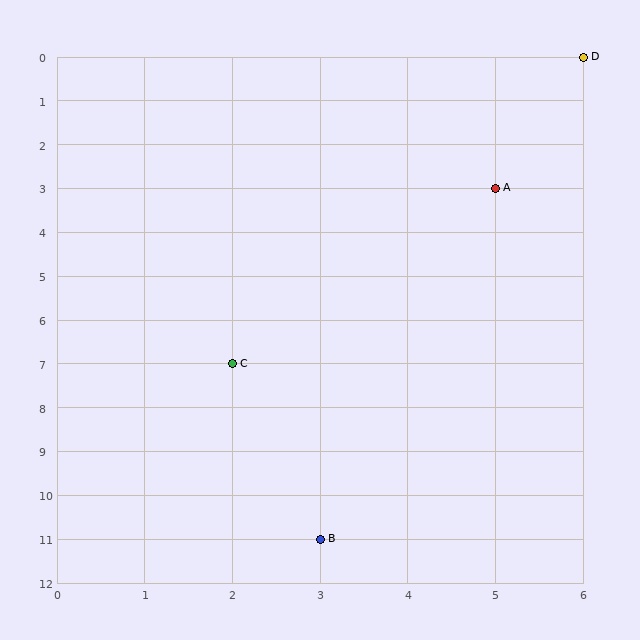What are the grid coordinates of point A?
Point A is at grid coordinates (5, 3).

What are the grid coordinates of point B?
Point B is at grid coordinates (3, 11).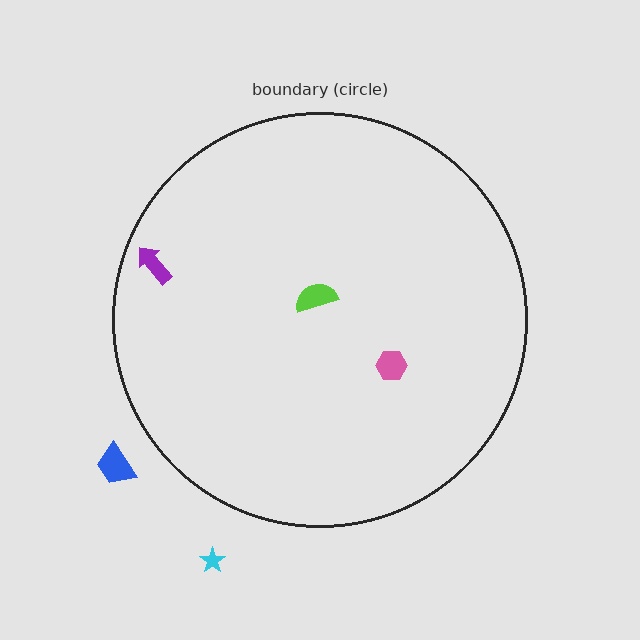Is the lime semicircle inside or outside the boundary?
Inside.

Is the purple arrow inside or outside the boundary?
Inside.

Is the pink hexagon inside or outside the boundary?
Inside.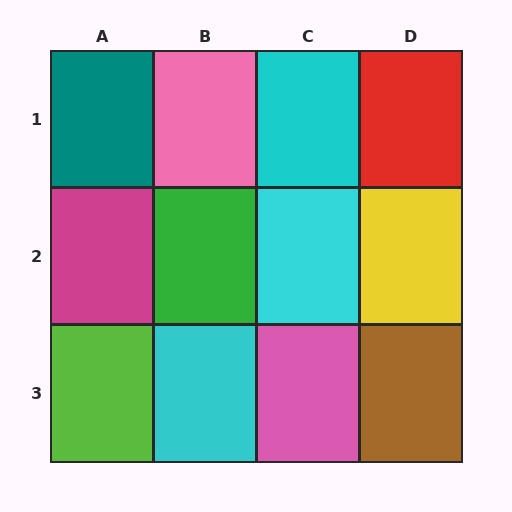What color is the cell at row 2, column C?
Cyan.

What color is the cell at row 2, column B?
Green.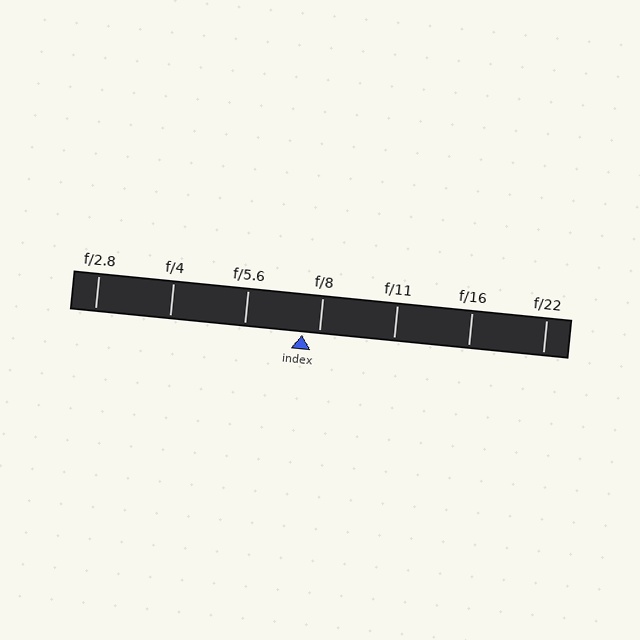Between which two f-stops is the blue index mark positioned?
The index mark is between f/5.6 and f/8.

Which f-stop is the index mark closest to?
The index mark is closest to f/8.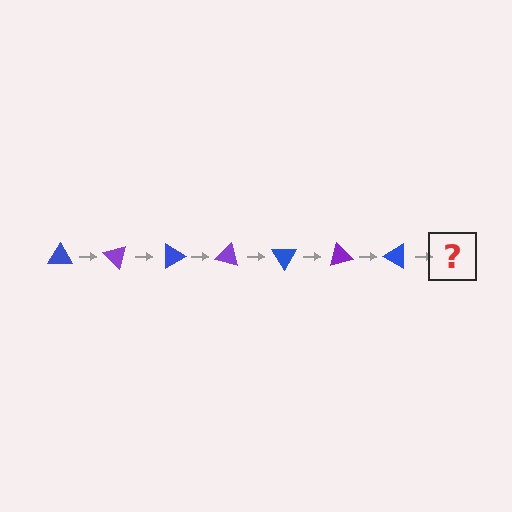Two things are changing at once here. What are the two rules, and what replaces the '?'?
The two rules are that it rotates 45 degrees each step and the color cycles through blue and purple. The '?' should be a purple triangle, rotated 315 degrees from the start.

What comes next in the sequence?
The next element should be a purple triangle, rotated 315 degrees from the start.